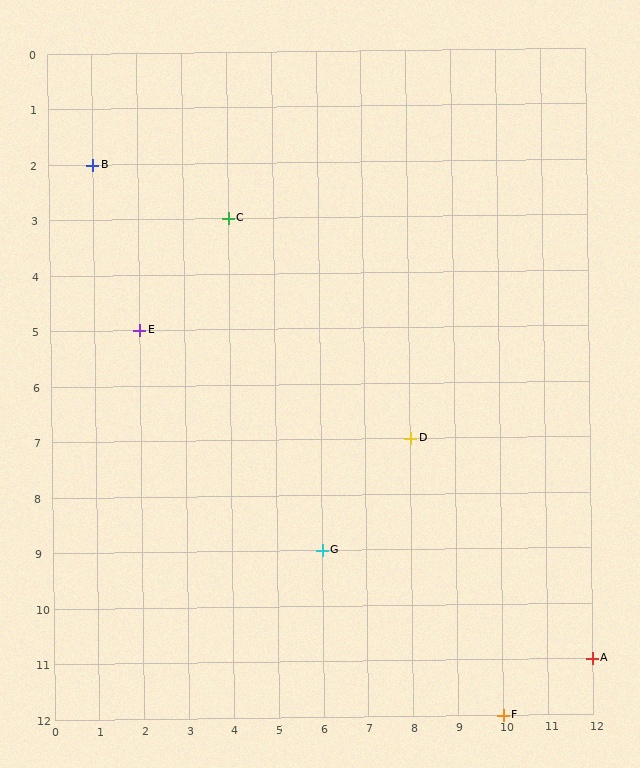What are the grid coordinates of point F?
Point F is at grid coordinates (10, 12).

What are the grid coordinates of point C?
Point C is at grid coordinates (4, 3).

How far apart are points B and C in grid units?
Points B and C are 3 columns and 1 row apart (about 3.2 grid units diagonally).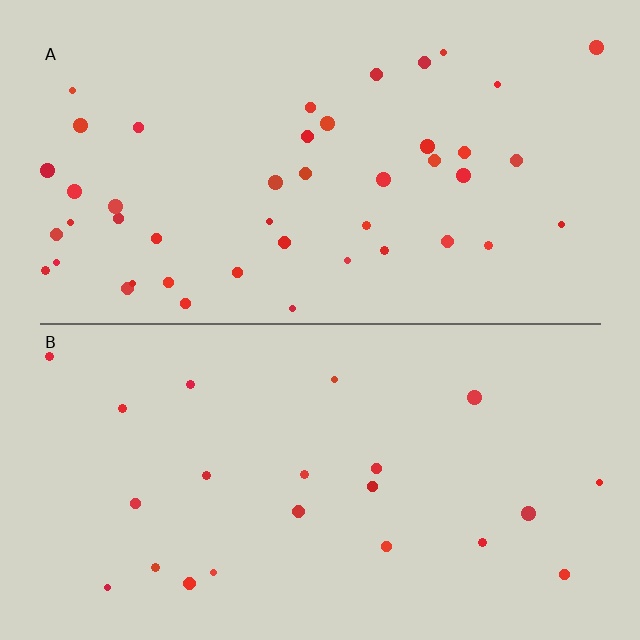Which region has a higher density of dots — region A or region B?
A (the top).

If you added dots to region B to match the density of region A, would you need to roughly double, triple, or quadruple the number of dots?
Approximately double.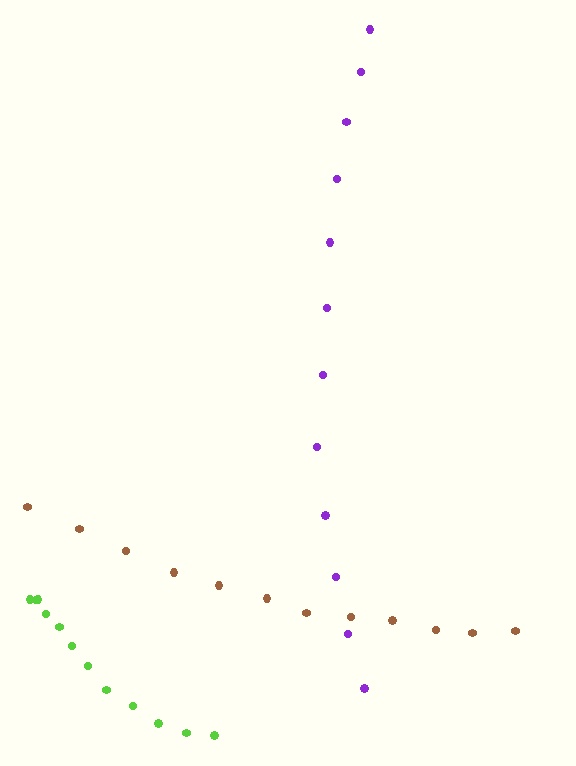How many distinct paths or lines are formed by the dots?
There are 3 distinct paths.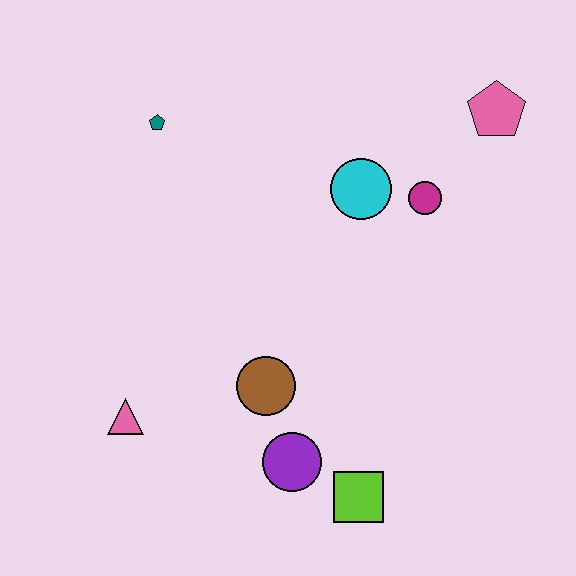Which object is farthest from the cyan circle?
The pink triangle is farthest from the cyan circle.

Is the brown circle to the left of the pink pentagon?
Yes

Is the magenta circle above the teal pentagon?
No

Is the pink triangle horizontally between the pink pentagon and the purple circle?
No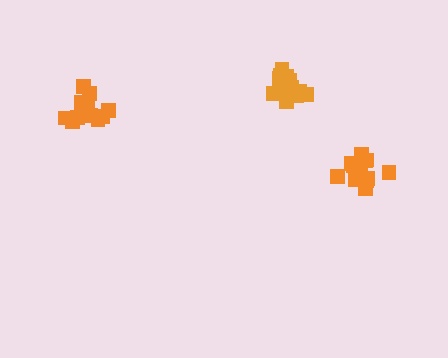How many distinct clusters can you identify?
There are 3 distinct clusters.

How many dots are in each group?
Group 1: 15 dots, Group 2: 13 dots, Group 3: 14 dots (42 total).